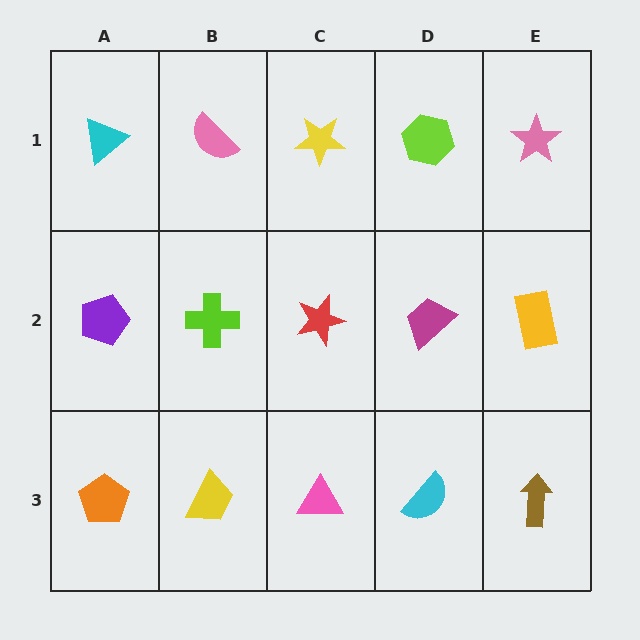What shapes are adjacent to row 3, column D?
A magenta trapezoid (row 2, column D), a pink triangle (row 3, column C), a brown arrow (row 3, column E).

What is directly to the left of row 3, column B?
An orange pentagon.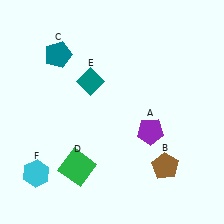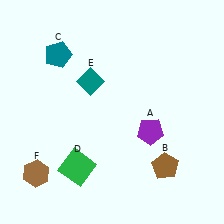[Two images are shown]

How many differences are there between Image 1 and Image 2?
There is 1 difference between the two images.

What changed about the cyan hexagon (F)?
In Image 1, F is cyan. In Image 2, it changed to brown.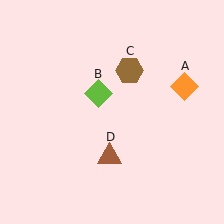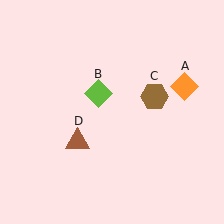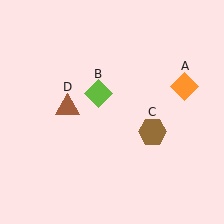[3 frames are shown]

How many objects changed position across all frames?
2 objects changed position: brown hexagon (object C), brown triangle (object D).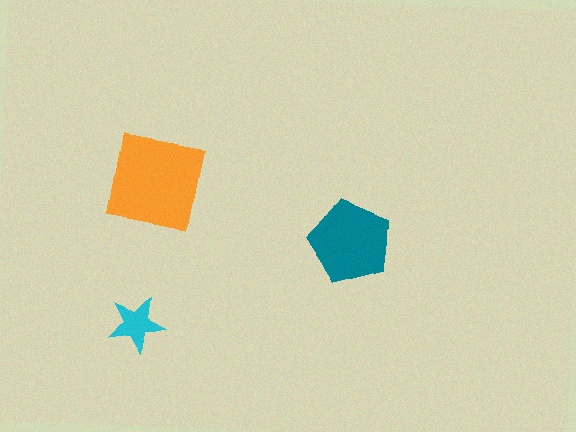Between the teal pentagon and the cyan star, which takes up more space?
The teal pentagon.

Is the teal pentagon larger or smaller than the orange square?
Smaller.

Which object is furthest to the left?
The cyan star is leftmost.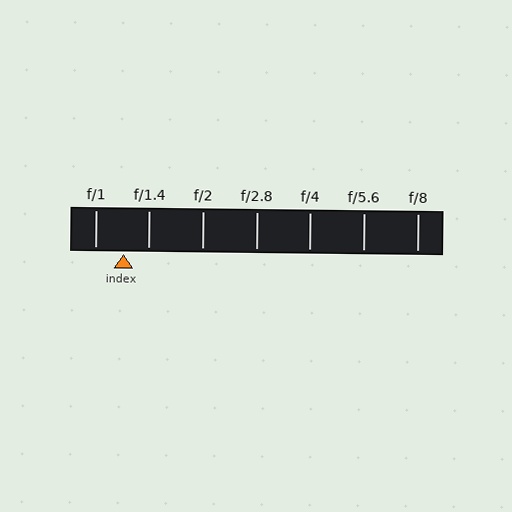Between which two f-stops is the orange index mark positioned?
The index mark is between f/1 and f/1.4.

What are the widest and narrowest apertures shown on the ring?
The widest aperture shown is f/1 and the narrowest is f/8.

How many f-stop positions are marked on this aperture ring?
There are 7 f-stop positions marked.